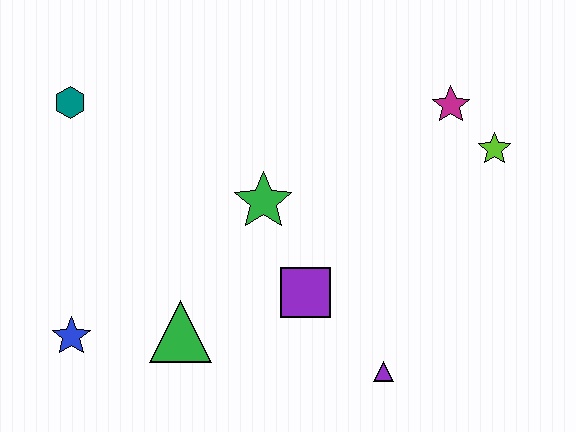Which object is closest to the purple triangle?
The purple square is closest to the purple triangle.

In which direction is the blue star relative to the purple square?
The blue star is to the left of the purple square.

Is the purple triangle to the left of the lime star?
Yes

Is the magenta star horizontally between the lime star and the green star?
Yes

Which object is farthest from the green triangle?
The lime star is farthest from the green triangle.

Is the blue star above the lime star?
No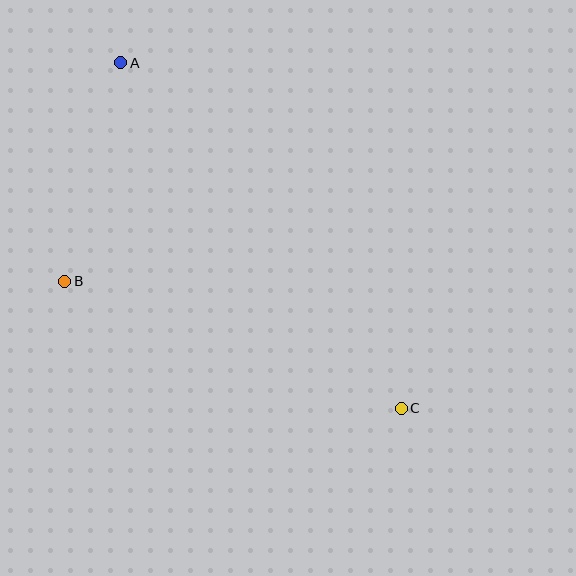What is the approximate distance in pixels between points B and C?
The distance between B and C is approximately 360 pixels.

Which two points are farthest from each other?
Points A and C are farthest from each other.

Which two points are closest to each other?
Points A and B are closest to each other.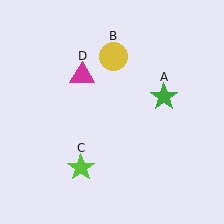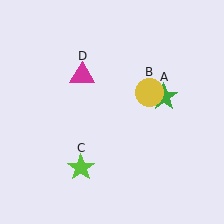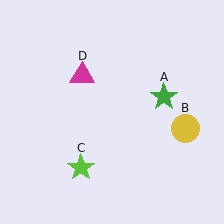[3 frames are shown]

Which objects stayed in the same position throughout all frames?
Green star (object A) and lime star (object C) and magenta triangle (object D) remained stationary.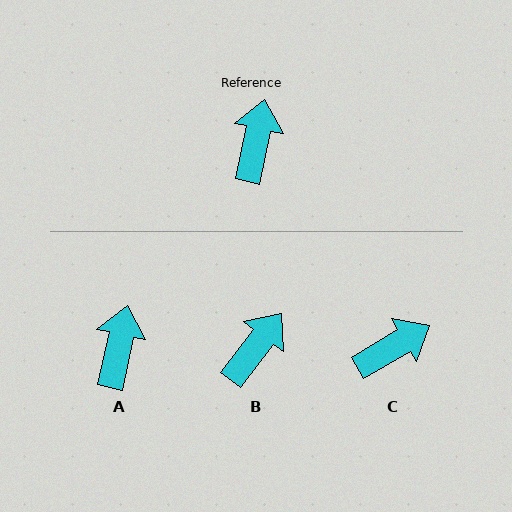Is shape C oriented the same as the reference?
No, it is off by about 47 degrees.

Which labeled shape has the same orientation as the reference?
A.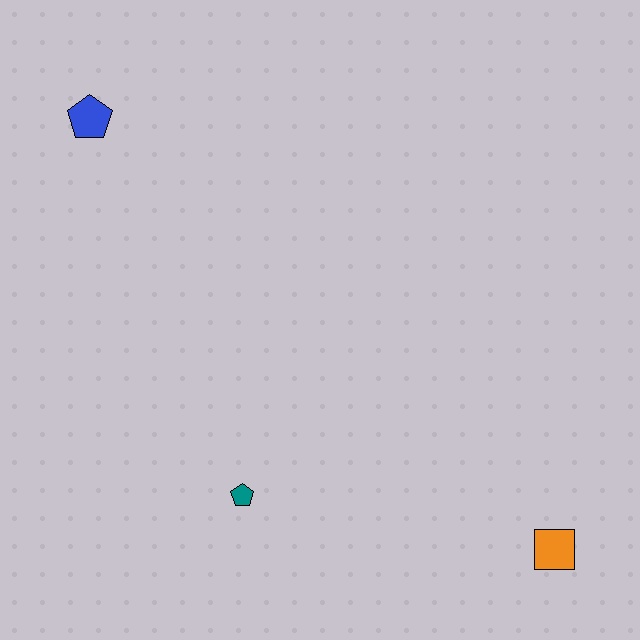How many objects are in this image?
There are 3 objects.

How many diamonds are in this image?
There are no diamonds.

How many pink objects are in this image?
There are no pink objects.